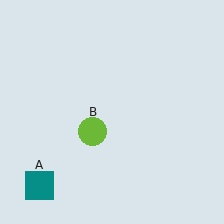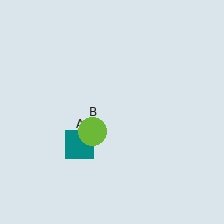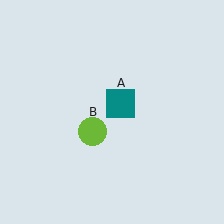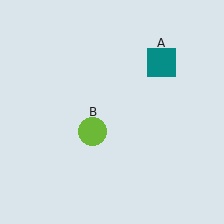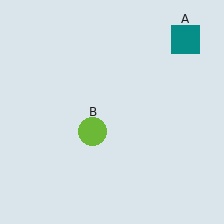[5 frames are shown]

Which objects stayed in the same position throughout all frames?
Lime circle (object B) remained stationary.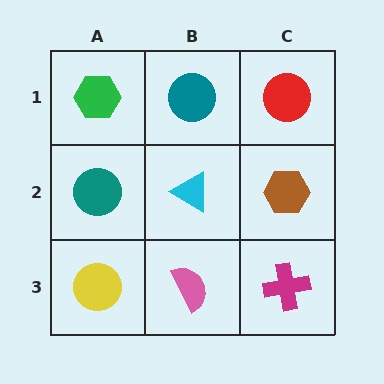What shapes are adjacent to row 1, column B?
A cyan triangle (row 2, column B), a green hexagon (row 1, column A), a red circle (row 1, column C).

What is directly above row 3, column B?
A cyan triangle.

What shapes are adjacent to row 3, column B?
A cyan triangle (row 2, column B), a yellow circle (row 3, column A), a magenta cross (row 3, column C).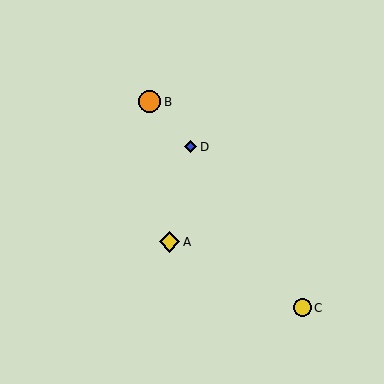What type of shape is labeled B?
Shape B is an orange circle.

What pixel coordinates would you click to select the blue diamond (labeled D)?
Click at (191, 147) to select the blue diamond D.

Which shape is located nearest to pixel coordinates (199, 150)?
The blue diamond (labeled D) at (191, 147) is nearest to that location.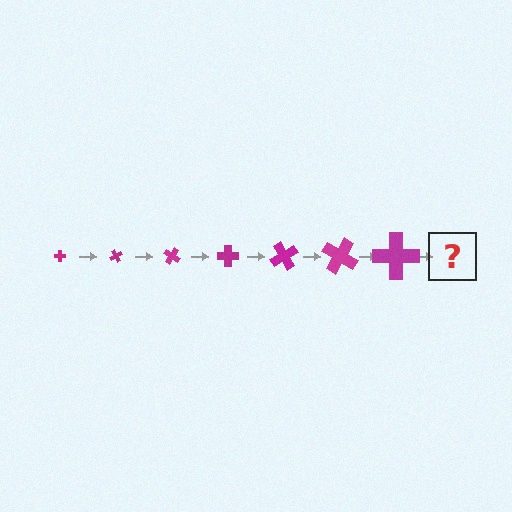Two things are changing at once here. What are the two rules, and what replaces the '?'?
The two rules are that the cross grows larger each step and it rotates 60 degrees each step. The '?' should be a cross, larger than the previous one and rotated 420 degrees from the start.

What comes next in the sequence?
The next element should be a cross, larger than the previous one and rotated 420 degrees from the start.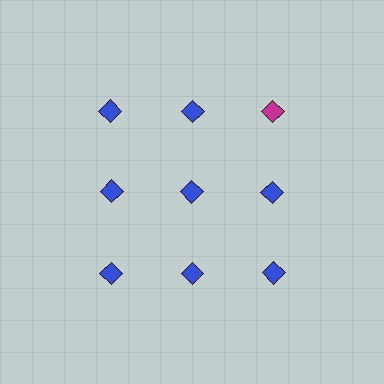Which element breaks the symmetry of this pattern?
The magenta diamond in the top row, center column breaks the symmetry. All other shapes are blue diamonds.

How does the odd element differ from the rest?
It has a different color: magenta instead of blue.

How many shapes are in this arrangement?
There are 9 shapes arranged in a grid pattern.